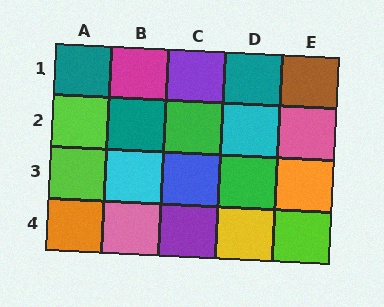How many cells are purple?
2 cells are purple.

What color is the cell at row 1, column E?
Brown.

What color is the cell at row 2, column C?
Green.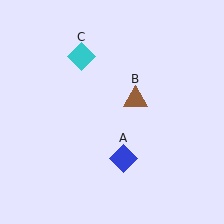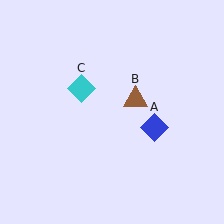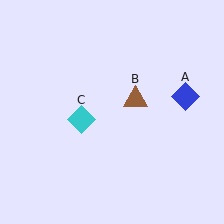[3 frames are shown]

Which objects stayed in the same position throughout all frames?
Brown triangle (object B) remained stationary.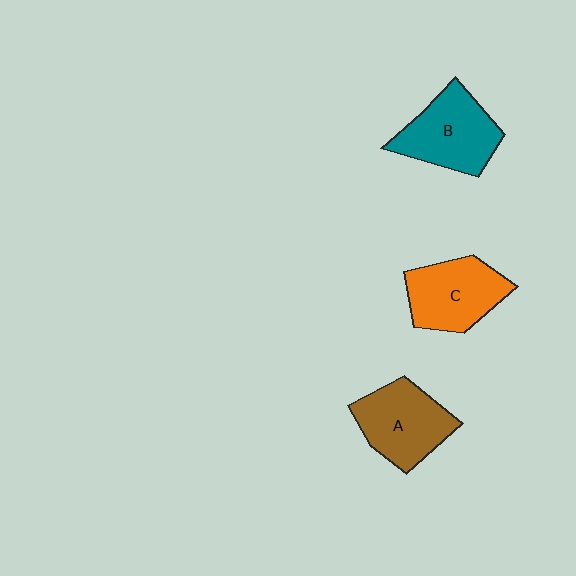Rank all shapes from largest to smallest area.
From largest to smallest: B (teal), A (brown), C (orange).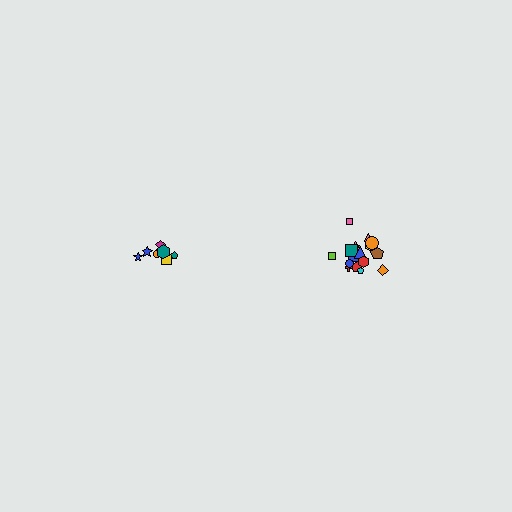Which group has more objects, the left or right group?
The right group.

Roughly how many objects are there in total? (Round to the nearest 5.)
Roughly 25 objects in total.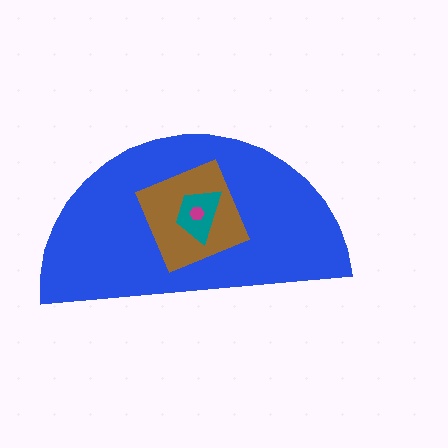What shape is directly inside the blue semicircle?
The brown diamond.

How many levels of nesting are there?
4.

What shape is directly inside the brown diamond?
The teal trapezoid.